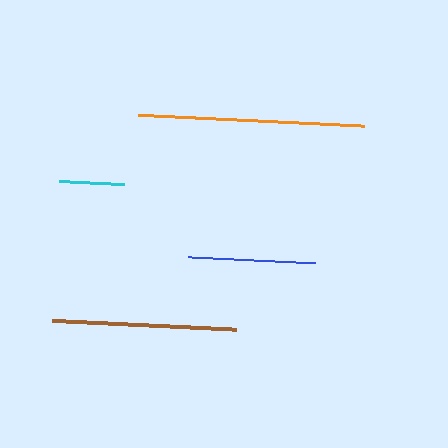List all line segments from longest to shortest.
From longest to shortest: orange, brown, blue, cyan.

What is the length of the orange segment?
The orange segment is approximately 226 pixels long.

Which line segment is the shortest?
The cyan line is the shortest at approximately 65 pixels.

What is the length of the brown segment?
The brown segment is approximately 184 pixels long.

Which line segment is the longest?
The orange line is the longest at approximately 226 pixels.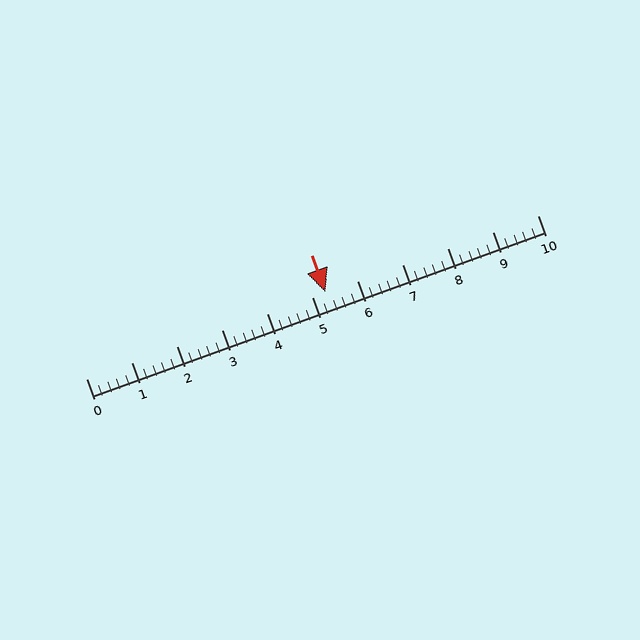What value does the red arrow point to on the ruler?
The red arrow points to approximately 5.3.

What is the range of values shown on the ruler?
The ruler shows values from 0 to 10.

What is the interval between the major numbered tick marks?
The major tick marks are spaced 1 units apart.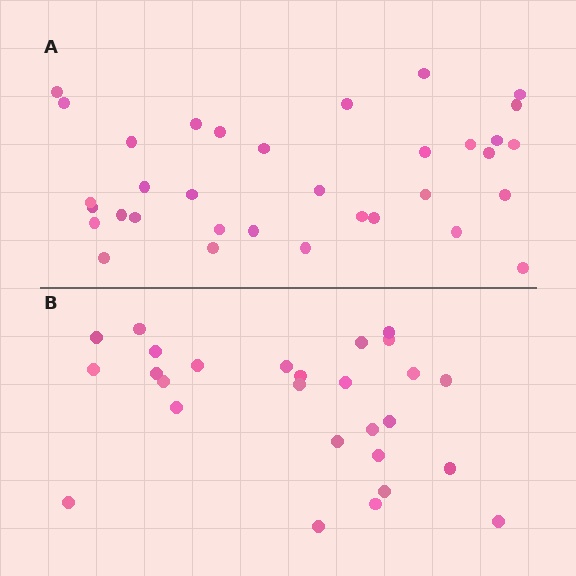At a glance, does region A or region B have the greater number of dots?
Region A (the top region) has more dots.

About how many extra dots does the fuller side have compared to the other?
Region A has roughly 8 or so more dots than region B.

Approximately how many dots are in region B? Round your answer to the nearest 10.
About 30 dots. (The exact count is 27, which rounds to 30.)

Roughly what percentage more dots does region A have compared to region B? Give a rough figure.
About 25% more.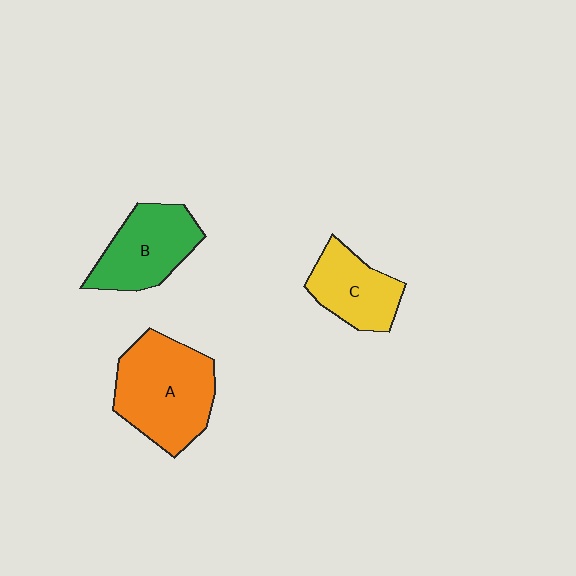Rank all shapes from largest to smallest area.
From largest to smallest: A (orange), B (green), C (yellow).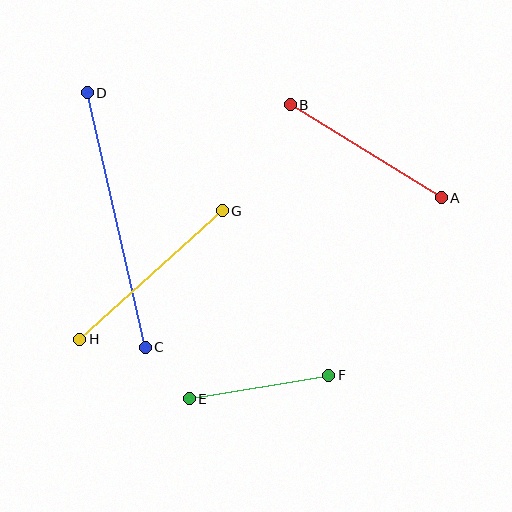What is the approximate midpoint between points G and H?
The midpoint is at approximately (151, 275) pixels.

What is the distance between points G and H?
The distance is approximately 192 pixels.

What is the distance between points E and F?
The distance is approximately 142 pixels.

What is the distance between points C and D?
The distance is approximately 261 pixels.